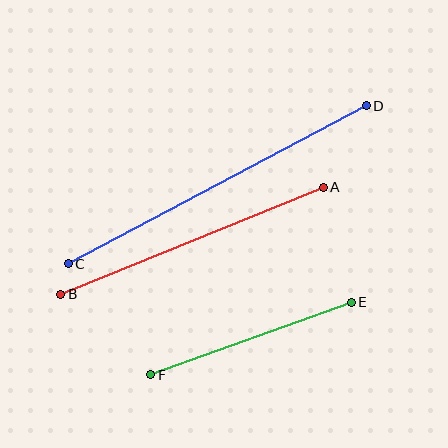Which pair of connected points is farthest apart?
Points C and D are farthest apart.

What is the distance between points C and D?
The distance is approximately 337 pixels.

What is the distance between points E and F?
The distance is approximately 213 pixels.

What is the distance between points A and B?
The distance is approximately 283 pixels.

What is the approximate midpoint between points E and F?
The midpoint is at approximately (251, 338) pixels.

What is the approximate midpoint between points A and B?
The midpoint is at approximately (192, 241) pixels.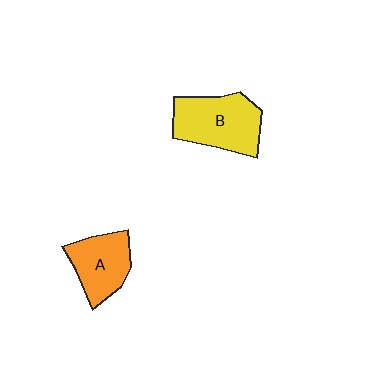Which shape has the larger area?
Shape B (yellow).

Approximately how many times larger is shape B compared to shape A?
Approximately 1.3 times.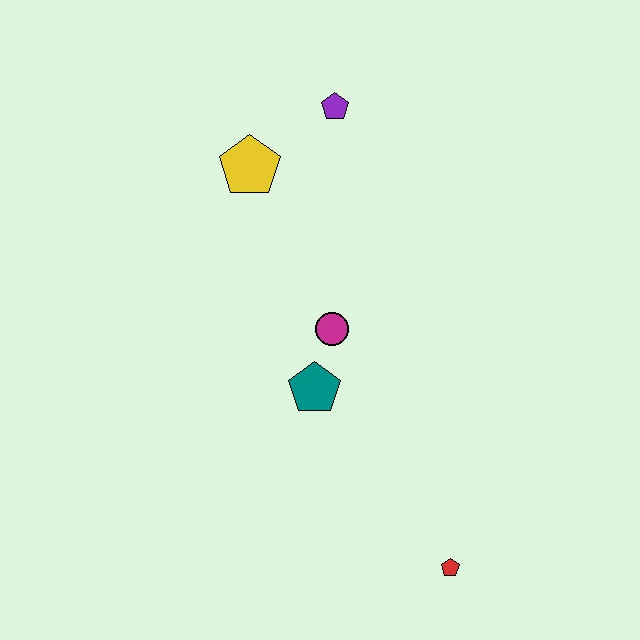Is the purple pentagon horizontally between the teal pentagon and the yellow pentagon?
No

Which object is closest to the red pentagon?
The teal pentagon is closest to the red pentagon.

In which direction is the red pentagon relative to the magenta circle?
The red pentagon is below the magenta circle.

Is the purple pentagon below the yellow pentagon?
No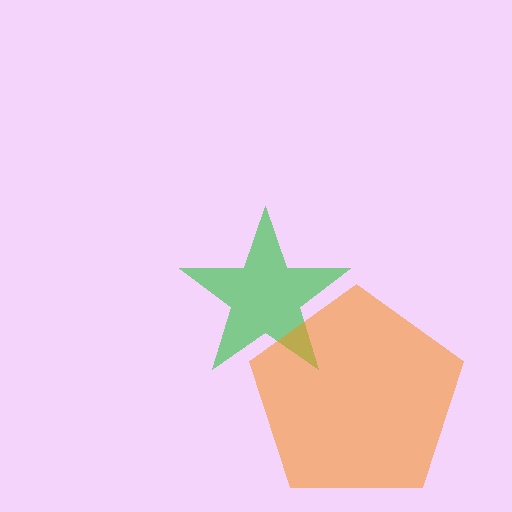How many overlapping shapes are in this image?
There are 2 overlapping shapes in the image.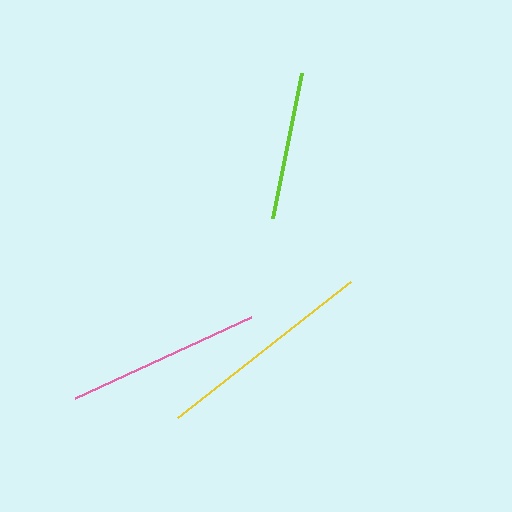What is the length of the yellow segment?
The yellow segment is approximately 220 pixels long.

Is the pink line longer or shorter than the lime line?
The pink line is longer than the lime line.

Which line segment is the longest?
The yellow line is the longest at approximately 220 pixels.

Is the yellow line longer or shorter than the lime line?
The yellow line is longer than the lime line.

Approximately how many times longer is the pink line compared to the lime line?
The pink line is approximately 1.3 times the length of the lime line.